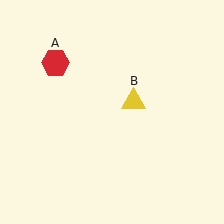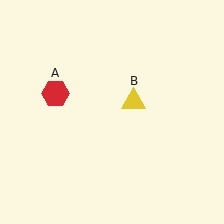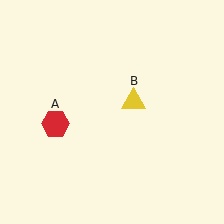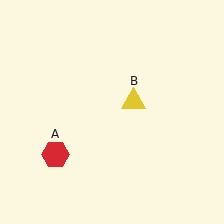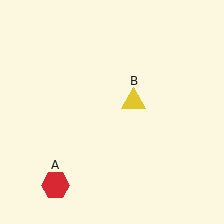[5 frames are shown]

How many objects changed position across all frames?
1 object changed position: red hexagon (object A).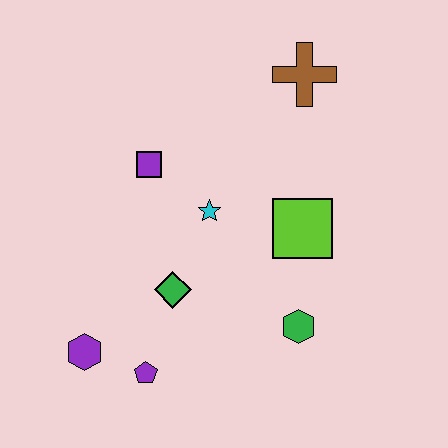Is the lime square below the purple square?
Yes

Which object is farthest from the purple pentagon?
The brown cross is farthest from the purple pentagon.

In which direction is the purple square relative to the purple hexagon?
The purple square is above the purple hexagon.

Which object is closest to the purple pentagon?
The purple hexagon is closest to the purple pentagon.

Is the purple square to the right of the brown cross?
No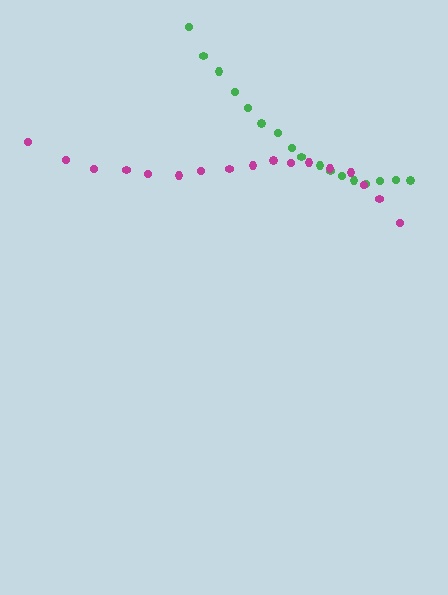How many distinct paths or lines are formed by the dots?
There are 2 distinct paths.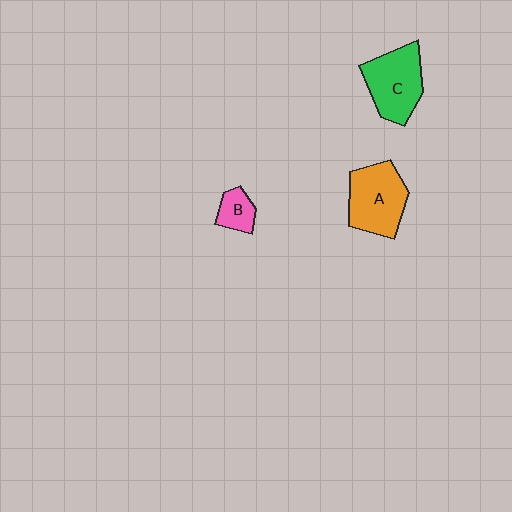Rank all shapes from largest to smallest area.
From largest to smallest: A (orange), C (green), B (pink).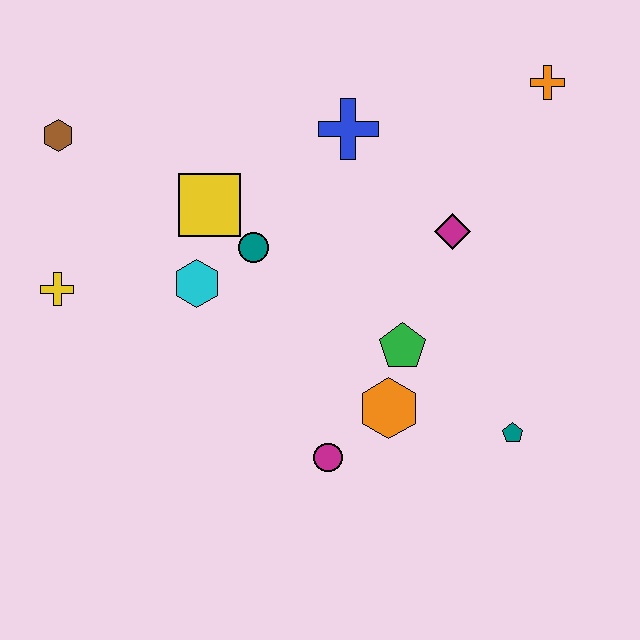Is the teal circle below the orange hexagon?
No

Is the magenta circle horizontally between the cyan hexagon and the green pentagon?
Yes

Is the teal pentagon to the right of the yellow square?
Yes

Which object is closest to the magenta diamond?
The green pentagon is closest to the magenta diamond.